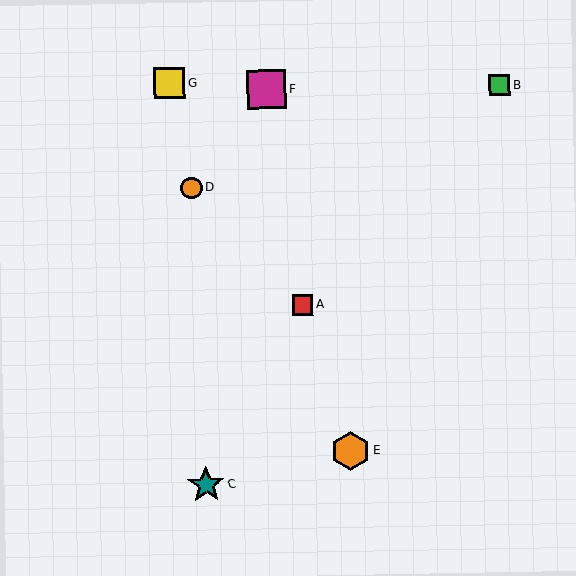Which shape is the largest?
The magenta square (labeled F) is the largest.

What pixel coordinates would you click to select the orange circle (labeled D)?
Click at (192, 188) to select the orange circle D.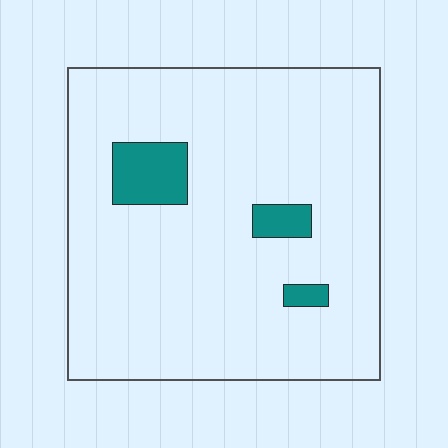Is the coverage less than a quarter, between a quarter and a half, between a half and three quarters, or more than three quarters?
Less than a quarter.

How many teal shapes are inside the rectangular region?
3.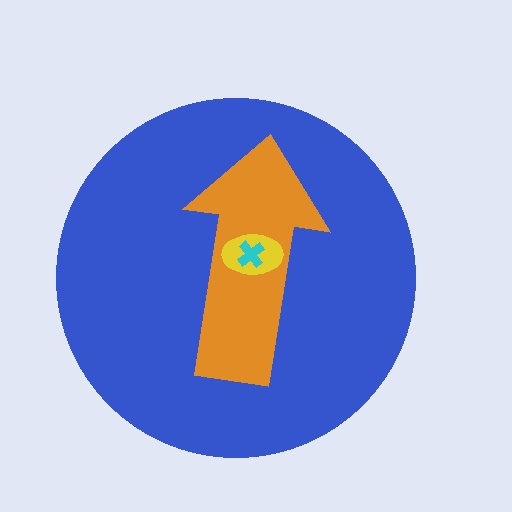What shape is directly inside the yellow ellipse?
The cyan cross.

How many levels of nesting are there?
4.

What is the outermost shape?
The blue circle.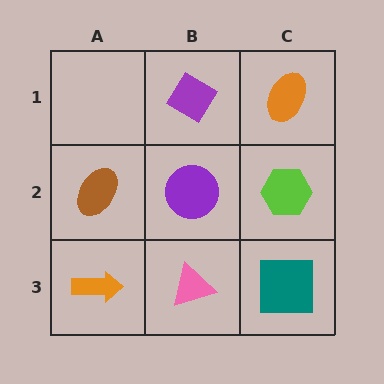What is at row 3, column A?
An orange arrow.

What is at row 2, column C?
A lime hexagon.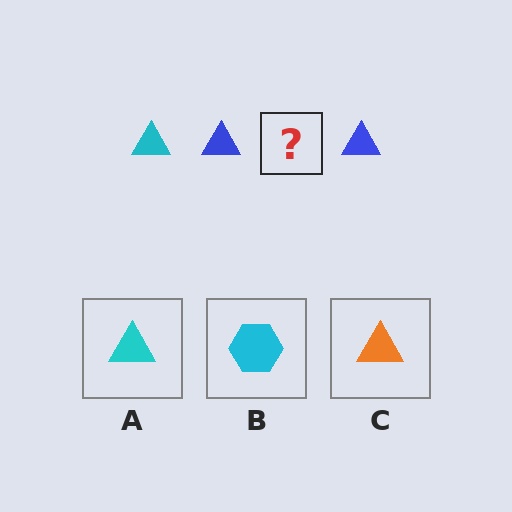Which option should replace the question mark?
Option A.